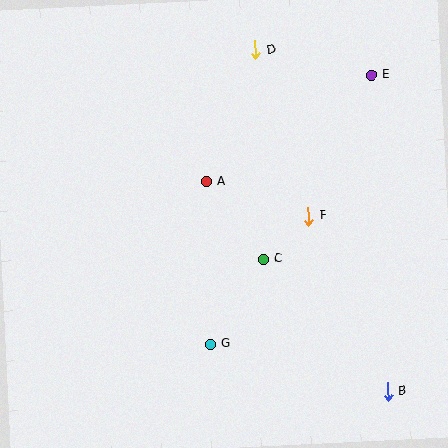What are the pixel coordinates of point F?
Point F is at (308, 216).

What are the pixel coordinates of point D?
Point D is at (255, 50).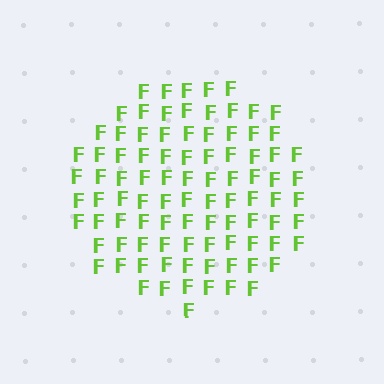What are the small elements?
The small elements are letter F's.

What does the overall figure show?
The overall figure shows a circle.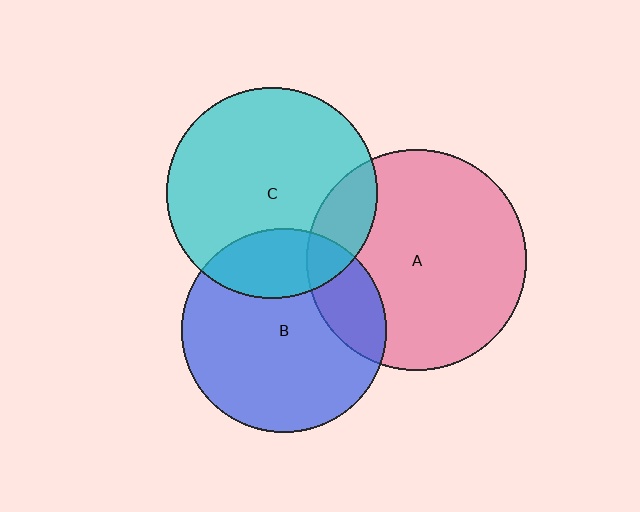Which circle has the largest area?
Circle A (pink).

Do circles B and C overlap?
Yes.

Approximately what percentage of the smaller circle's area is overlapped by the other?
Approximately 25%.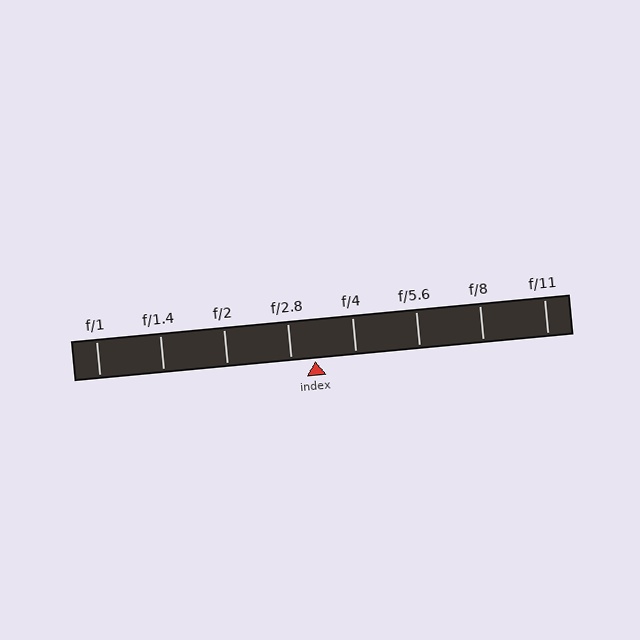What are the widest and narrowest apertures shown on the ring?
The widest aperture shown is f/1 and the narrowest is f/11.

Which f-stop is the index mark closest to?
The index mark is closest to f/2.8.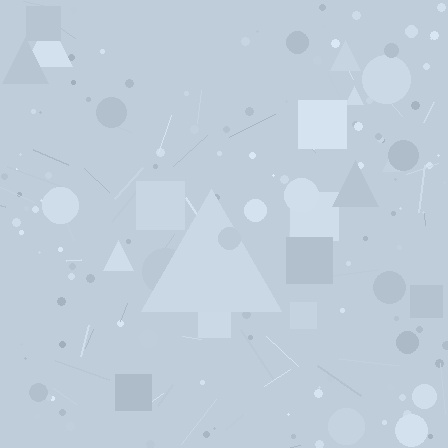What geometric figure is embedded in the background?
A triangle is embedded in the background.